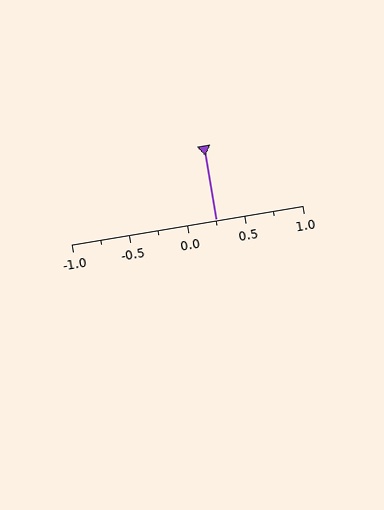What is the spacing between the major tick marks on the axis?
The major ticks are spaced 0.5 apart.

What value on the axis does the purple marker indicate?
The marker indicates approximately 0.25.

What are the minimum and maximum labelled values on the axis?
The axis runs from -1.0 to 1.0.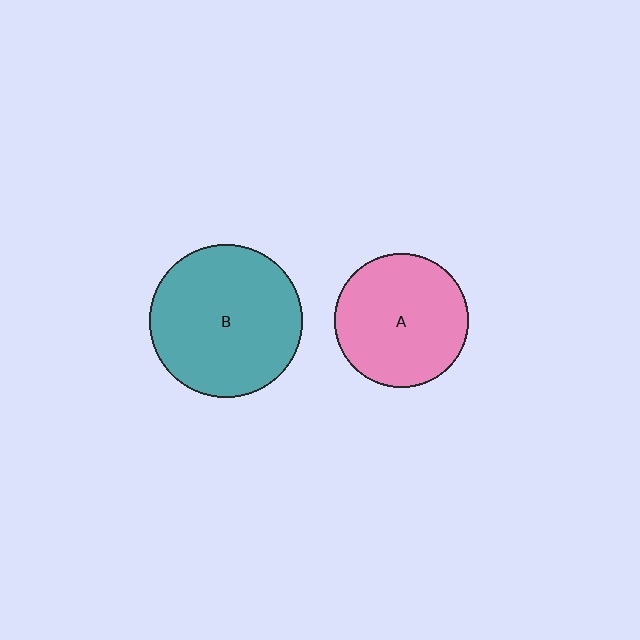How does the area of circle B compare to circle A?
Approximately 1.3 times.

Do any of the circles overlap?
No, none of the circles overlap.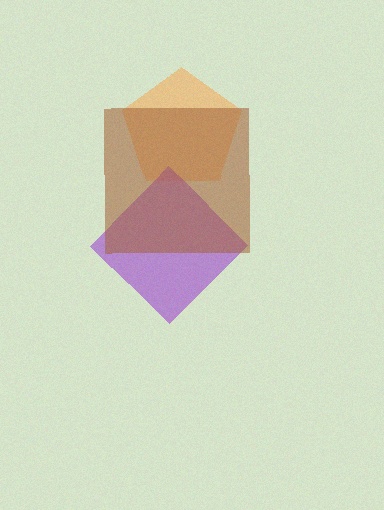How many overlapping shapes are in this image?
There are 3 overlapping shapes in the image.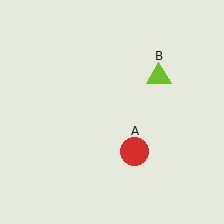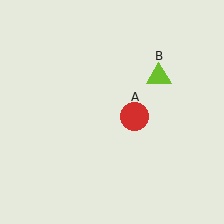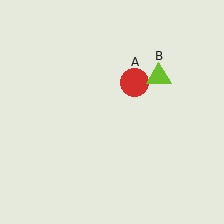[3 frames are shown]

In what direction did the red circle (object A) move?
The red circle (object A) moved up.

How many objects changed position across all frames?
1 object changed position: red circle (object A).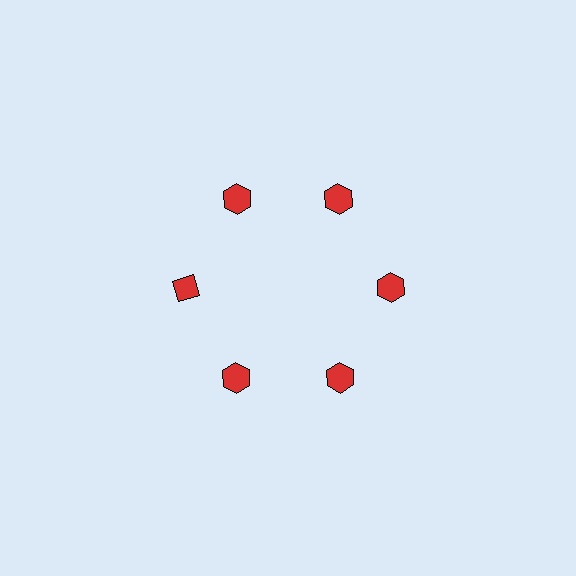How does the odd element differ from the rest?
It has a different shape: diamond instead of hexagon.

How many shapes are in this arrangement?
There are 6 shapes arranged in a ring pattern.